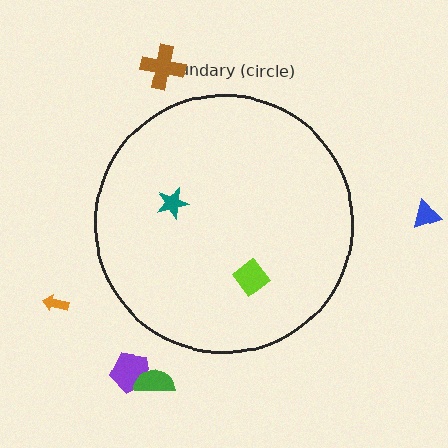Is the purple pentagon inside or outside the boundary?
Outside.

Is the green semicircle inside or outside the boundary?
Outside.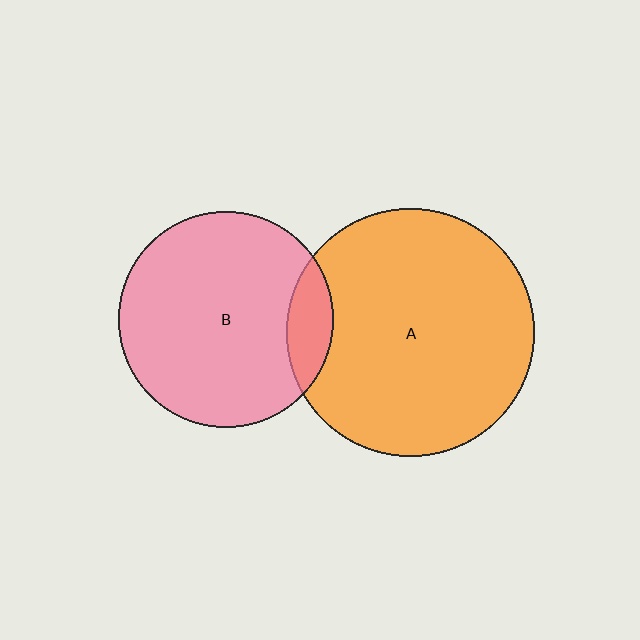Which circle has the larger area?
Circle A (orange).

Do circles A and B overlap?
Yes.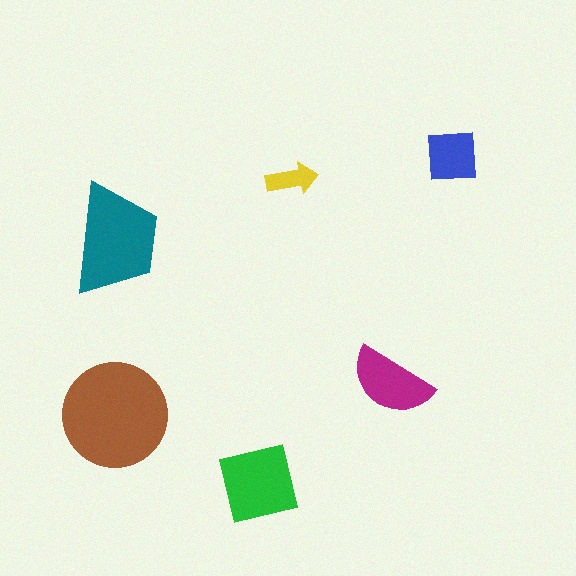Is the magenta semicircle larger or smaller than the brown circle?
Smaller.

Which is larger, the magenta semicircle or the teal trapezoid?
The teal trapezoid.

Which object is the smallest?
The yellow arrow.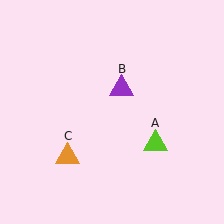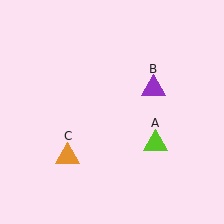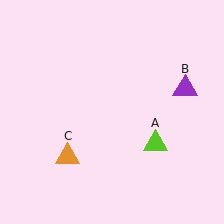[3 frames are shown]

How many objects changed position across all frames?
1 object changed position: purple triangle (object B).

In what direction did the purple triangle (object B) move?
The purple triangle (object B) moved right.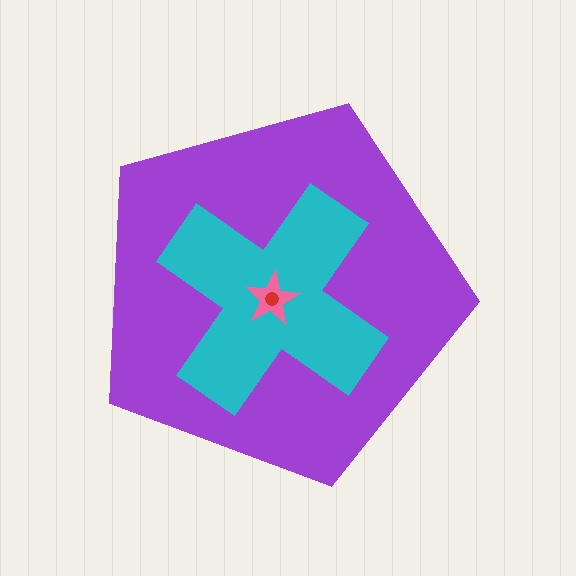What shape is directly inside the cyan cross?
The pink star.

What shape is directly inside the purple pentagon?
The cyan cross.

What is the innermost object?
The red circle.